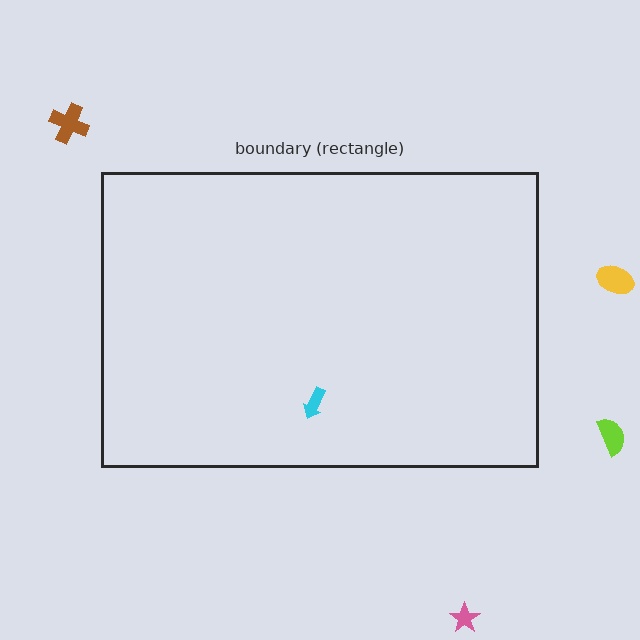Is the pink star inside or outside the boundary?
Outside.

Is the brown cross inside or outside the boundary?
Outside.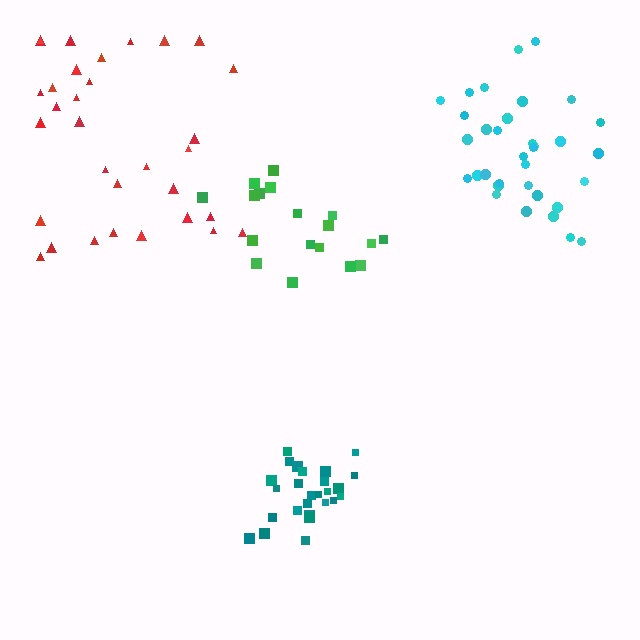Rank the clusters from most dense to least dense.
teal, cyan, green, red.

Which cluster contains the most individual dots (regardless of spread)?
Cyan (34).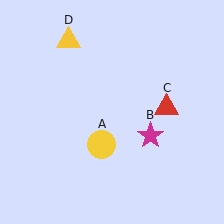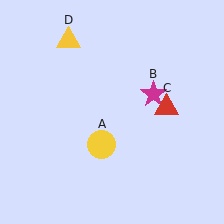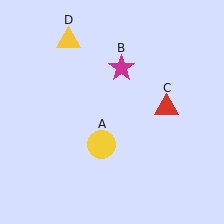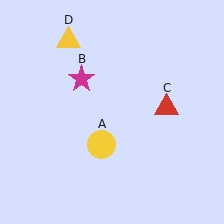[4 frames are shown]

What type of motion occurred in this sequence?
The magenta star (object B) rotated counterclockwise around the center of the scene.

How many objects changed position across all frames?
1 object changed position: magenta star (object B).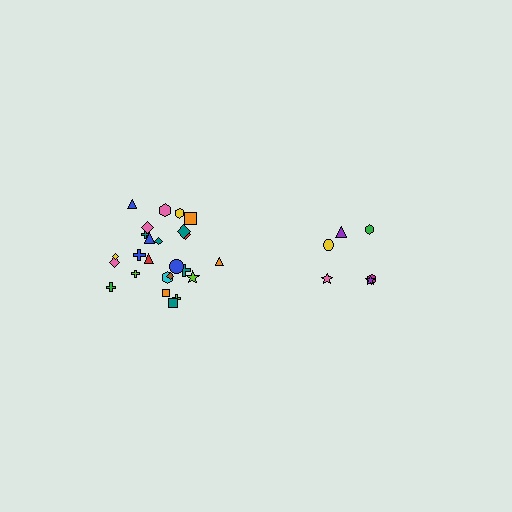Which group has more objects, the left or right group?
The left group.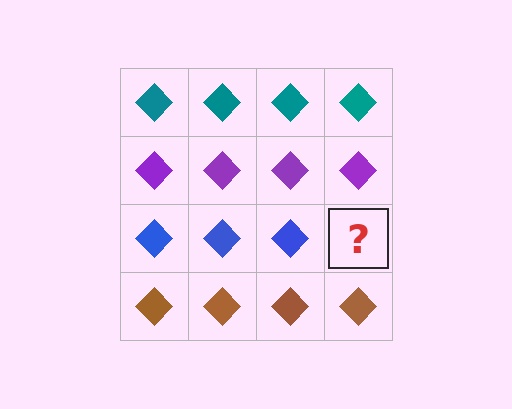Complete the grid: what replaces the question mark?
The question mark should be replaced with a blue diamond.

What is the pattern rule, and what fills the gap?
The rule is that each row has a consistent color. The gap should be filled with a blue diamond.